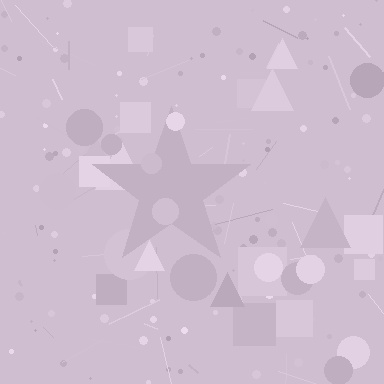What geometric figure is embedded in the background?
A star is embedded in the background.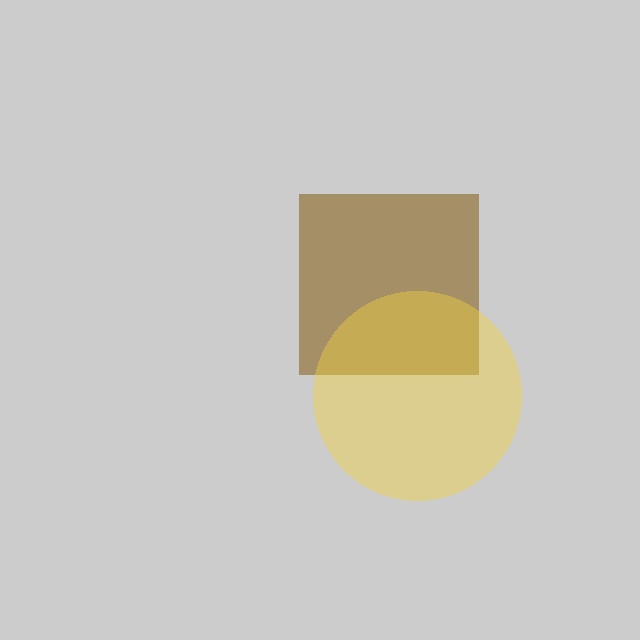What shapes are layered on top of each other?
The layered shapes are: a brown square, a yellow circle.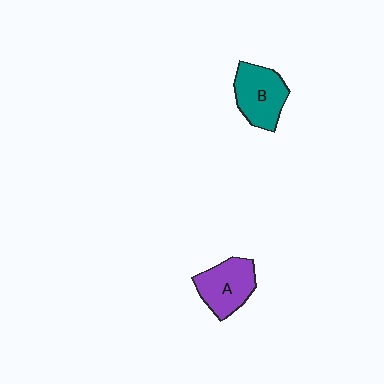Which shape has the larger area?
Shape B (teal).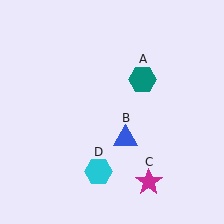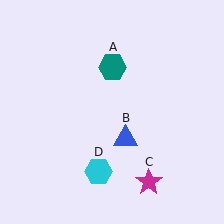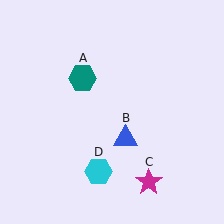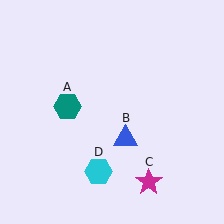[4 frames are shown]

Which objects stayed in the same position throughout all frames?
Blue triangle (object B) and magenta star (object C) and cyan hexagon (object D) remained stationary.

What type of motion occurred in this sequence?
The teal hexagon (object A) rotated counterclockwise around the center of the scene.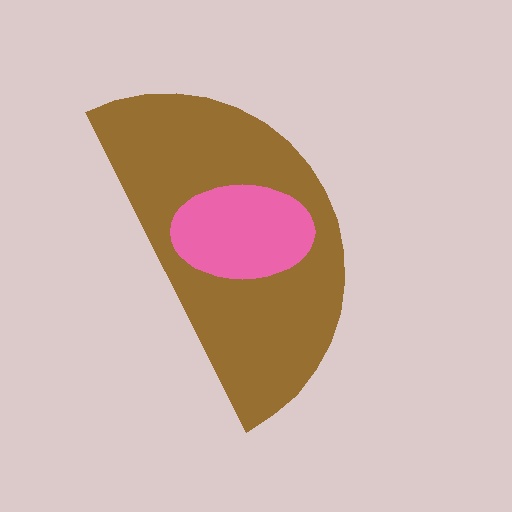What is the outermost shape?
The brown semicircle.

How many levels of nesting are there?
2.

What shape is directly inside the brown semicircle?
The pink ellipse.